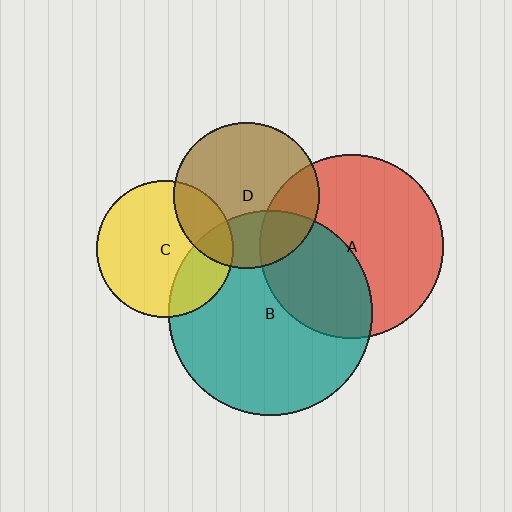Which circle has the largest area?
Circle B (teal).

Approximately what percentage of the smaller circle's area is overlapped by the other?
Approximately 25%.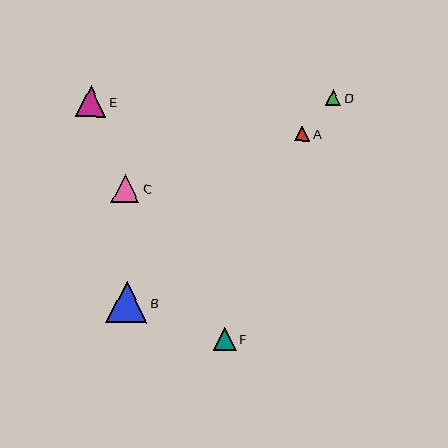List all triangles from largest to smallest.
From largest to smallest: B, E, C, F, D, A.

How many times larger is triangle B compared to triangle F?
Triangle B is approximately 1.8 times the size of triangle F.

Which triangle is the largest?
Triangle B is the largest with a size of approximately 41 pixels.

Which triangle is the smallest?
Triangle A is the smallest with a size of approximately 15 pixels.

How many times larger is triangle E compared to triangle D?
Triangle E is approximately 2.0 times the size of triangle D.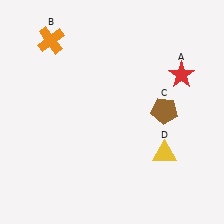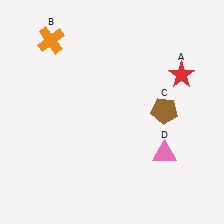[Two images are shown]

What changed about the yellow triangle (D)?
In Image 1, D is yellow. In Image 2, it changed to pink.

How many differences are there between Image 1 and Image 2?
There is 1 difference between the two images.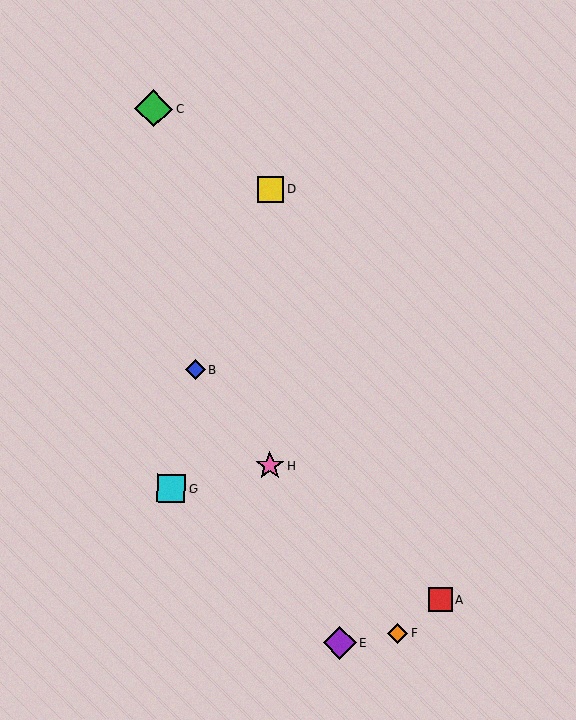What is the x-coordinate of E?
Object E is at x≈340.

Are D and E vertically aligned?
No, D is at x≈270 and E is at x≈340.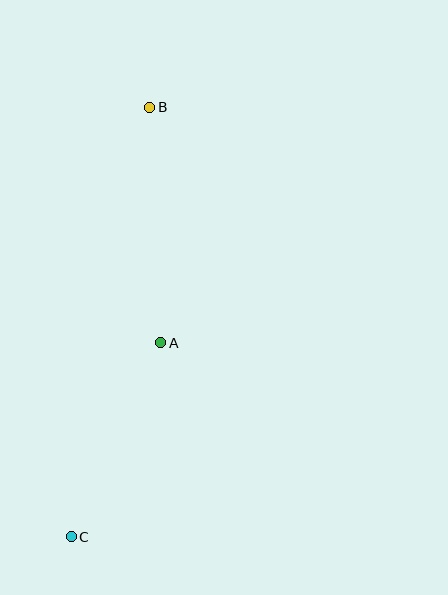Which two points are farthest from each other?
Points B and C are farthest from each other.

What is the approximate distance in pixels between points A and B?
The distance between A and B is approximately 236 pixels.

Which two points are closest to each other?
Points A and C are closest to each other.